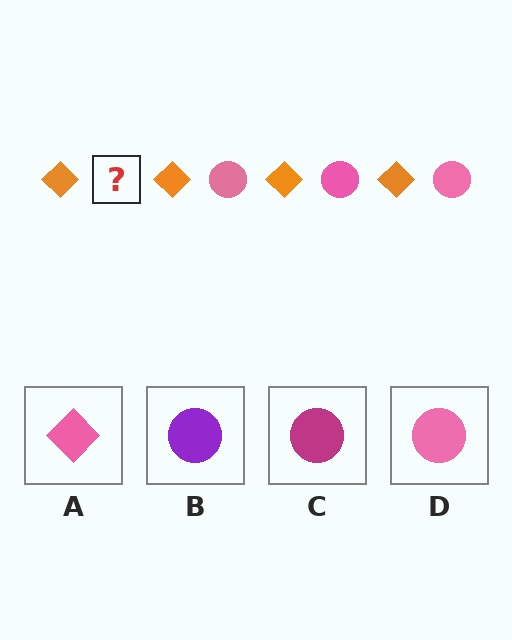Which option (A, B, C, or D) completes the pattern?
D.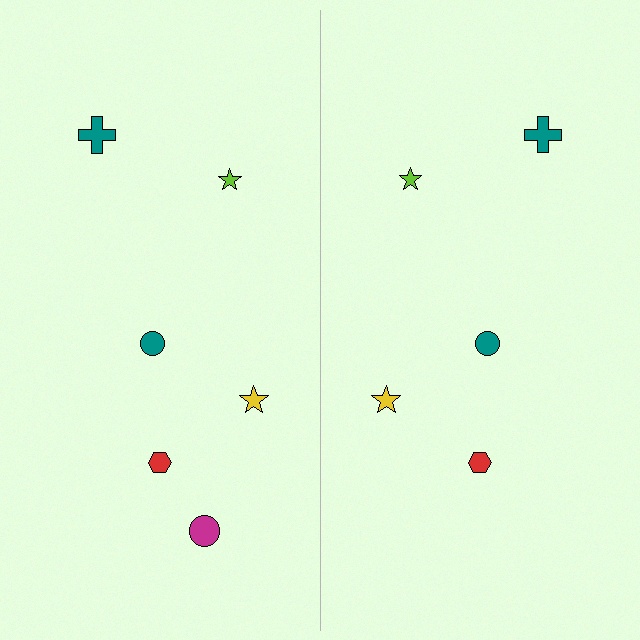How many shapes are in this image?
There are 11 shapes in this image.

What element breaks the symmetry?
A magenta circle is missing from the right side.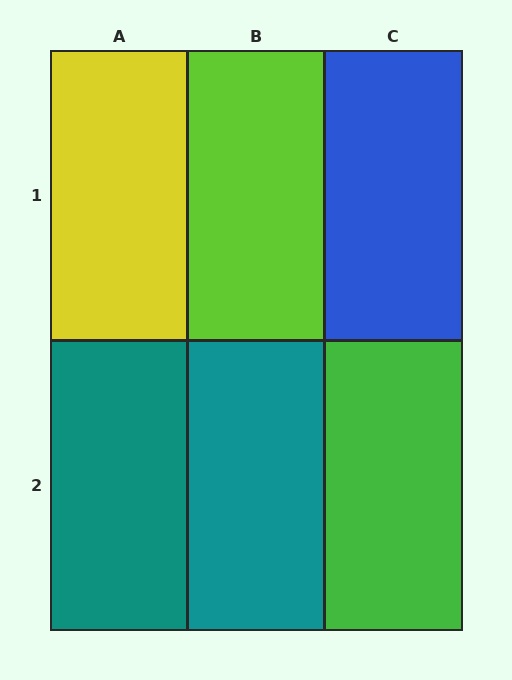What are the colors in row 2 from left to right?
Teal, teal, green.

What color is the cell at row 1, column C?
Blue.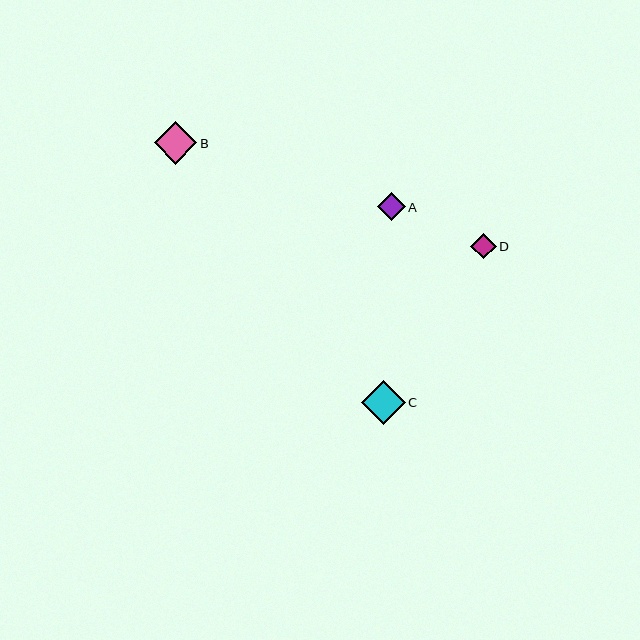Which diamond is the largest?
Diamond C is the largest with a size of approximately 44 pixels.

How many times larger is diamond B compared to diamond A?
Diamond B is approximately 1.5 times the size of diamond A.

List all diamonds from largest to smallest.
From largest to smallest: C, B, A, D.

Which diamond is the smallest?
Diamond D is the smallest with a size of approximately 25 pixels.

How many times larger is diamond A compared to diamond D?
Diamond A is approximately 1.1 times the size of diamond D.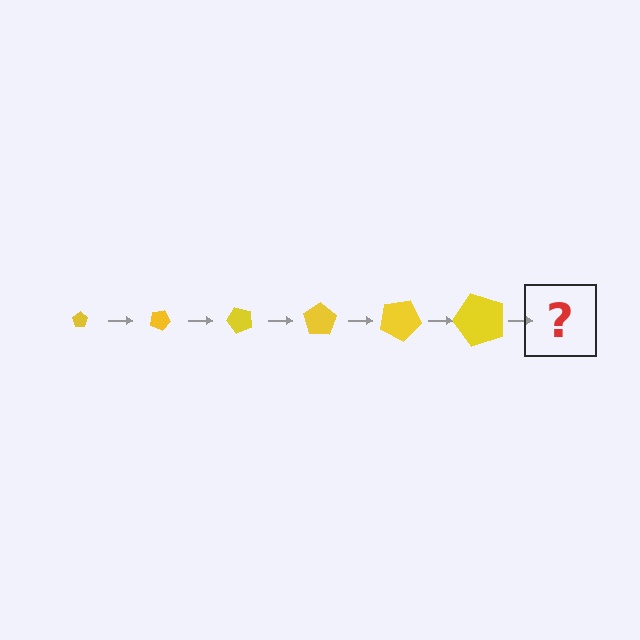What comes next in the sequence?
The next element should be a pentagon, larger than the previous one and rotated 150 degrees from the start.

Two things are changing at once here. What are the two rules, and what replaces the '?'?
The two rules are that the pentagon grows larger each step and it rotates 25 degrees each step. The '?' should be a pentagon, larger than the previous one and rotated 150 degrees from the start.